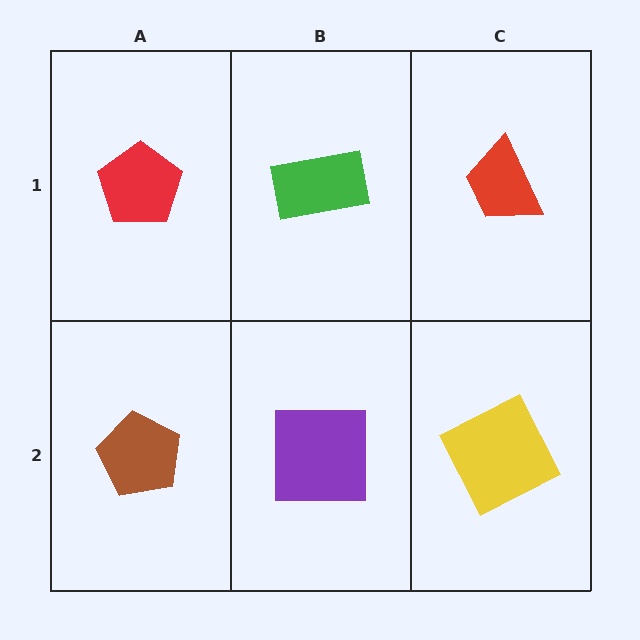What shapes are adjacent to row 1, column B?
A purple square (row 2, column B), a red pentagon (row 1, column A), a red trapezoid (row 1, column C).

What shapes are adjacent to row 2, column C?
A red trapezoid (row 1, column C), a purple square (row 2, column B).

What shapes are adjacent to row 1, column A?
A brown pentagon (row 2, column A), a green rectangle (row 1, column B).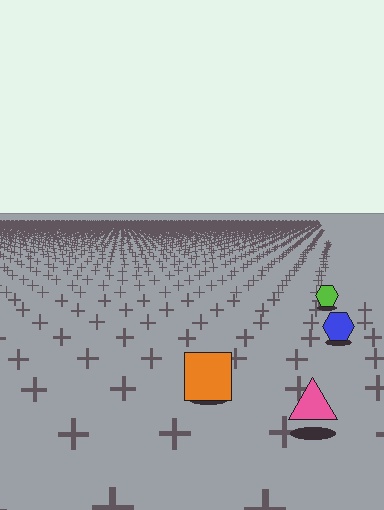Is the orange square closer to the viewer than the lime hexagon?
Yes. The orange square is closer — you can tell from the texture gradient: the ground texture is coarser near it.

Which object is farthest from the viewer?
The lime hexagon is farthest from the viewer. It appears smaller and the ground texture around it is denser.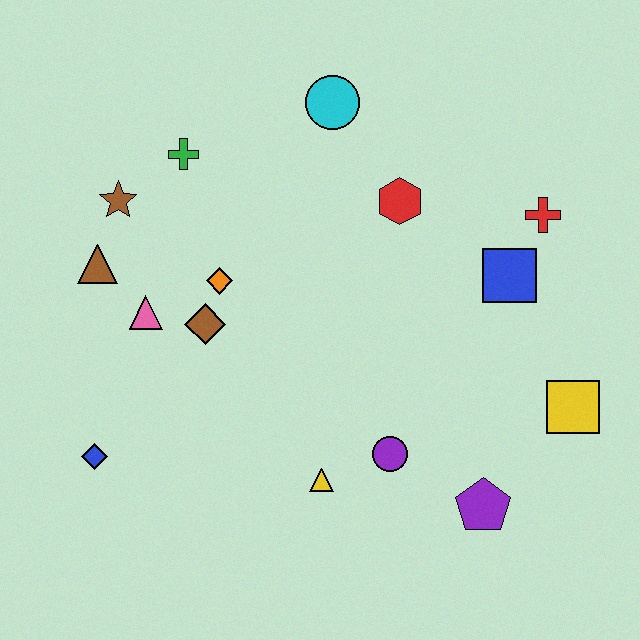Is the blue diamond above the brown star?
No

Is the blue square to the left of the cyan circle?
No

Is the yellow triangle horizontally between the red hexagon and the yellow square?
No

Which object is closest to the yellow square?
The purple pentagon is closest to the yellow square.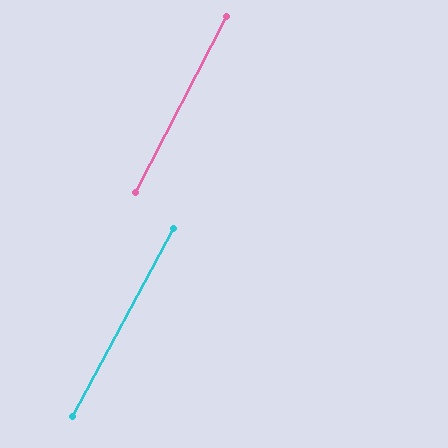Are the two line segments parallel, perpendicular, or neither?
Parallel — their directions differ by only 0.7°.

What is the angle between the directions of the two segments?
Approximately 1 degree.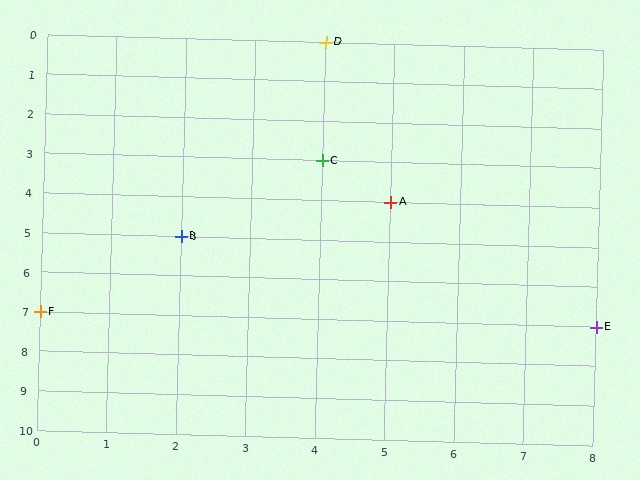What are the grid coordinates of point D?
Point D is at grid coordinates (4, 0).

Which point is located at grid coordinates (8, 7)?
Point E is at (8, 7).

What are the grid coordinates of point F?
Point F is at grid coordinates (0, 7).